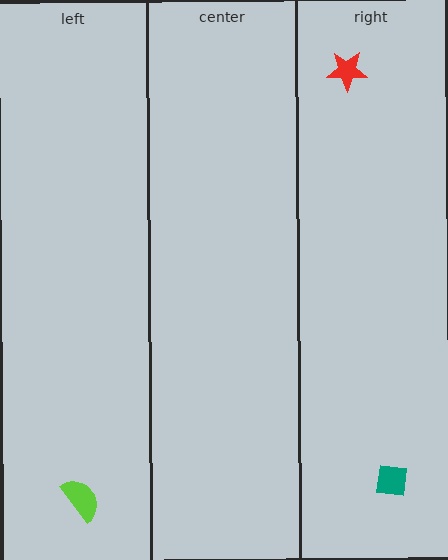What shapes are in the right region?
The red star, the teal square.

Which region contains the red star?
The right region.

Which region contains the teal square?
The right region.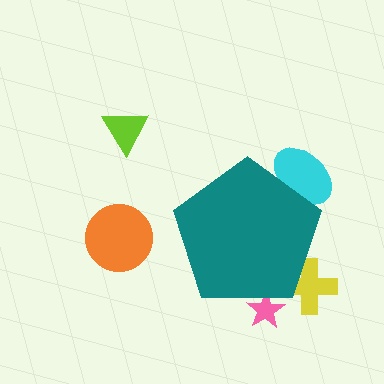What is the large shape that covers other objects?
A teal pentagon.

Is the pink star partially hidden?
Yes, the pink star is partially hidden behind the teal pentagon.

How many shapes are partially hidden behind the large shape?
3 shapes are partially hidden.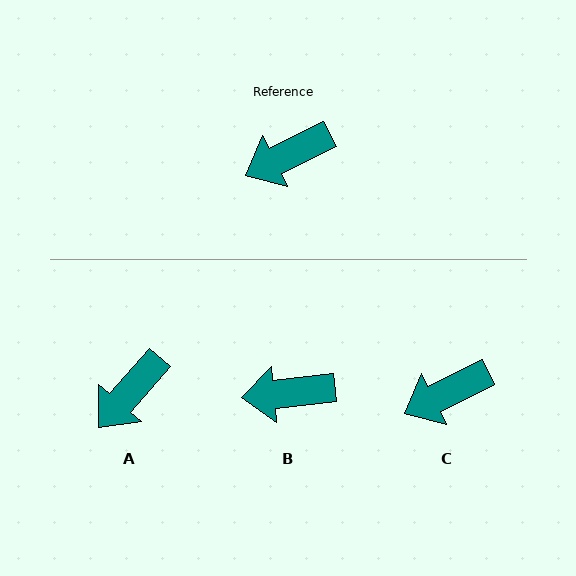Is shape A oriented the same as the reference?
No, it is off by about 23 degrees.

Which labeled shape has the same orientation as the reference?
C.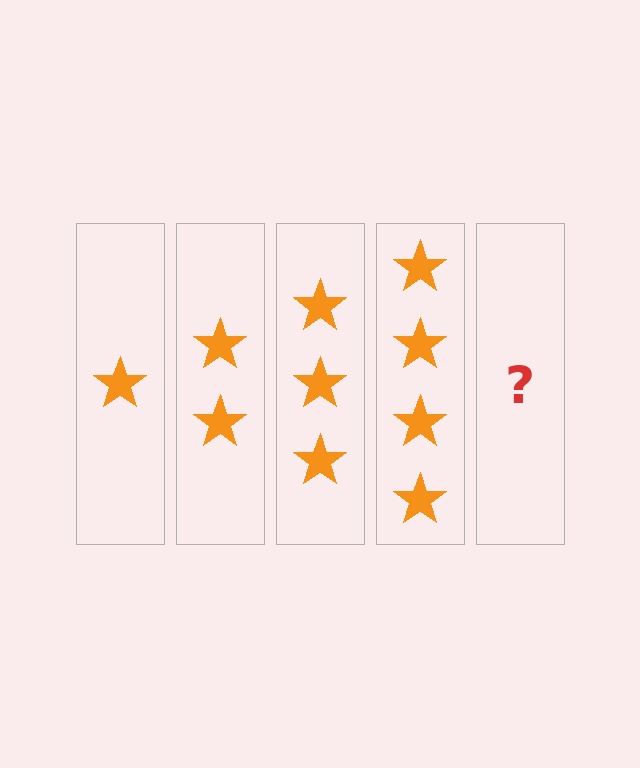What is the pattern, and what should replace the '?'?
The pattern is that each step adds one more star. The '?' should be 5 stars.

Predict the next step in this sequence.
The next step is 5 stars.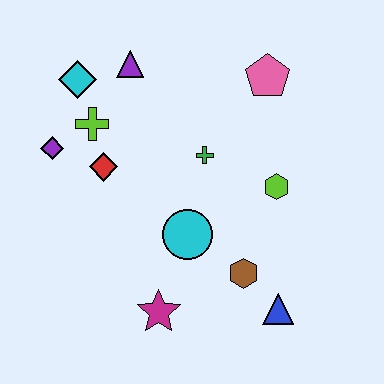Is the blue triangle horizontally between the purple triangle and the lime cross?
No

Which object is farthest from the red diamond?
The blue triangle is farthest from the red diamond.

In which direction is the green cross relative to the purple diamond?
The green cross is to the right of the purple diamond.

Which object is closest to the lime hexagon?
The green cross is closest to the lime hexagon.